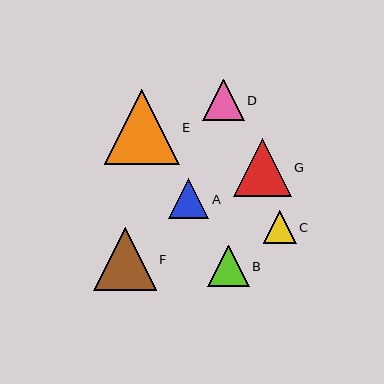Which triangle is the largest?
Triangle E is the largest with a size of approximately 75 pixels.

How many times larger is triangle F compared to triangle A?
Triangle F is approximately 1.6 times the size of triangle A.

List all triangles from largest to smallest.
From largest to smallest: E, F, G, D, B, A, C.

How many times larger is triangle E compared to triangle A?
Triangle E is approximately 1.9 times the size of triangle A.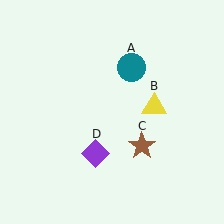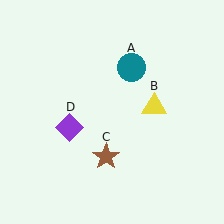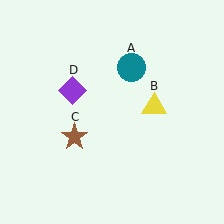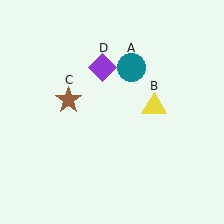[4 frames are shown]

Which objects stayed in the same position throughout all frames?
Teal circle (object A) and yellow triangle (object B) remained stationary.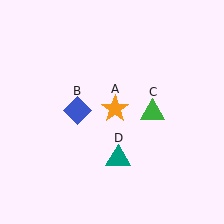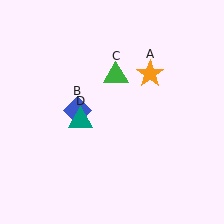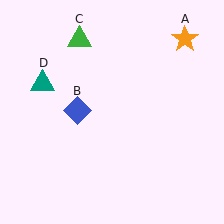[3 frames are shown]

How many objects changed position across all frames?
3 objects changed position: orange star (object A), green triangle (object C), teal triangle (object D).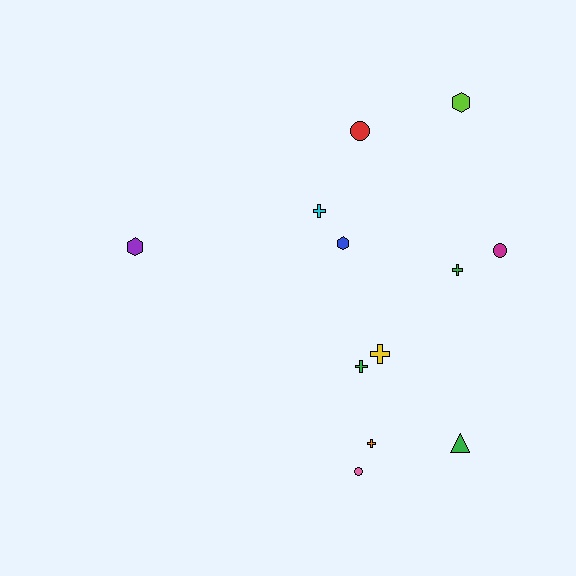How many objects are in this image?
There are 12 objects.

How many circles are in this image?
There are 3 circles.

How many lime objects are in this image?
There is 1 lime object.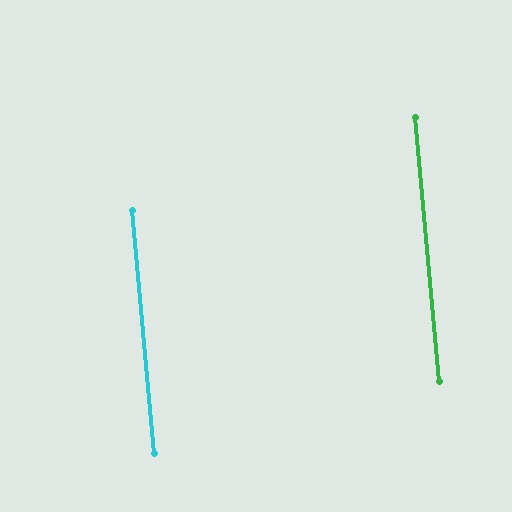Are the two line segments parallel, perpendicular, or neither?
Parallel — their directions differ by only 0.1°.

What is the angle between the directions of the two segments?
Approximately 0 degrees.